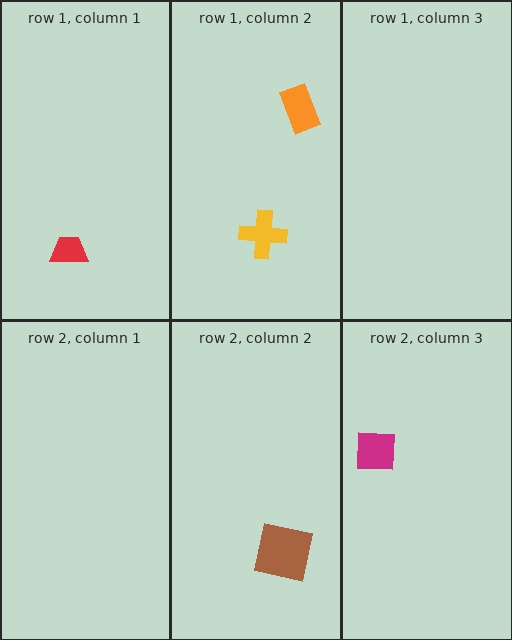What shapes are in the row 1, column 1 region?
The red trapezoid.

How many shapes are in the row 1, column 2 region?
2.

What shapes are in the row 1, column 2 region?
The orange rectangle, the yellow cross.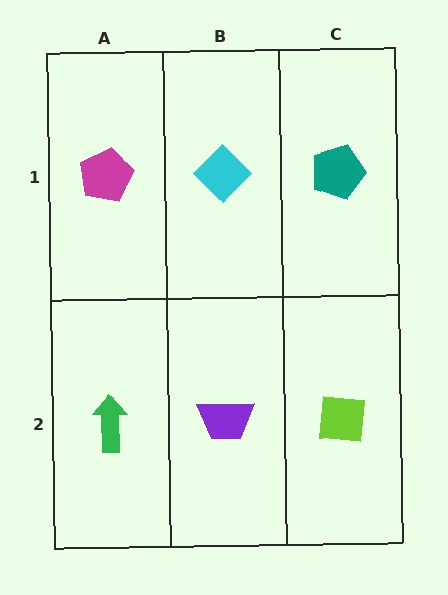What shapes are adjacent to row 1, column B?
A purple trapezoid (row 2, column B), a magenta pentagon (row 1, column A), a teal pentagon (row 1, column C).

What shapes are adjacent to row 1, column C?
A lime square (row 2, column C), a cyan diamond (row 1, column B).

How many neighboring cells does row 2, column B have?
3.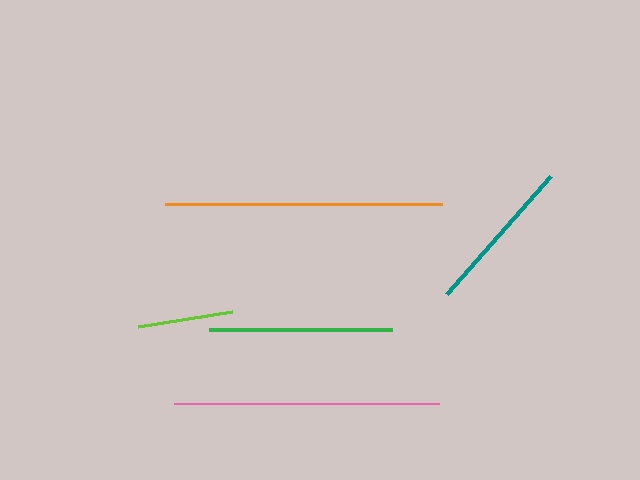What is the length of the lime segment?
The lime segment is approximately 95 pixels long.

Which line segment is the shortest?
The lime line is the shortest at approximately 95 pixels.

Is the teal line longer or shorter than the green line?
The green line is longer than the teal line.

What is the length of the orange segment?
The orange segment is approximately 276 pixels long.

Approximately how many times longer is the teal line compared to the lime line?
The teal line is approximately 1.6 times the length of the lime line.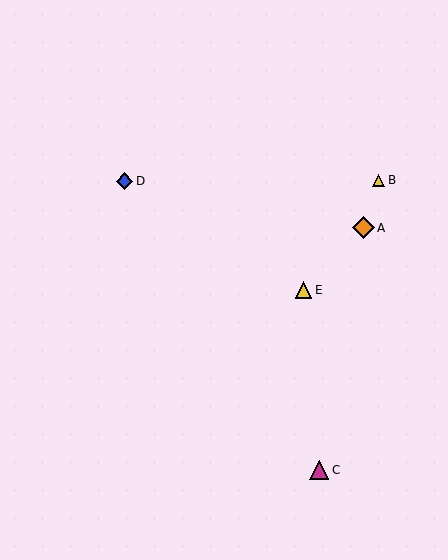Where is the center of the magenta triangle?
The center of the magenta triangle is at (319, 470).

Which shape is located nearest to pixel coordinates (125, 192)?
The blue diamond (labeled D) at (125, 181) is nearest to that location.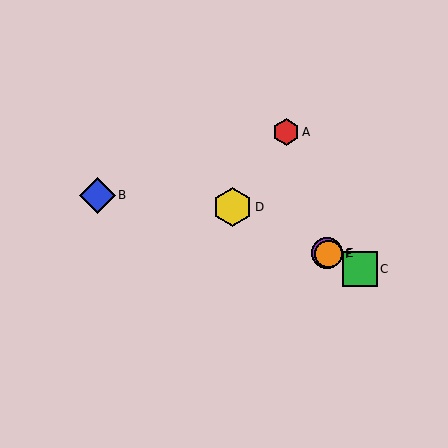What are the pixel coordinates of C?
Object C is at (360, 269).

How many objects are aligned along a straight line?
4 objects (C, D, E, F) are aligned along a straight line.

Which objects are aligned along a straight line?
Objects C, D, E, F are aligned along a straight line.